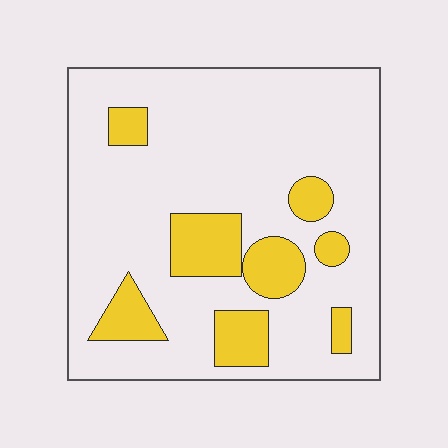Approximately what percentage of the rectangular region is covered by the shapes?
Approximately 20%.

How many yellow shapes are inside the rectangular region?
8.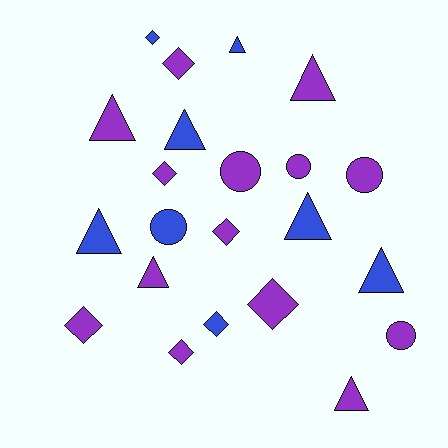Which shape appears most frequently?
Triangle, with 9 objects.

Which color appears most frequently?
Purple, with 14 objects.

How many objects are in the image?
There are 22 objects.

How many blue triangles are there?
There are 5 blue triangles.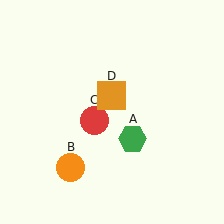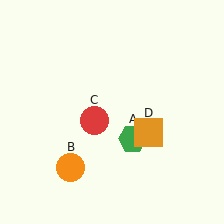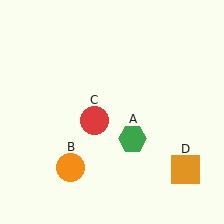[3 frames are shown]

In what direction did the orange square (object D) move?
The orange square (object D) moved down and to the right.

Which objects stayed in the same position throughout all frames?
Green hexagon (object A) and orange circle (object B) and red circle (object C) remained stationary.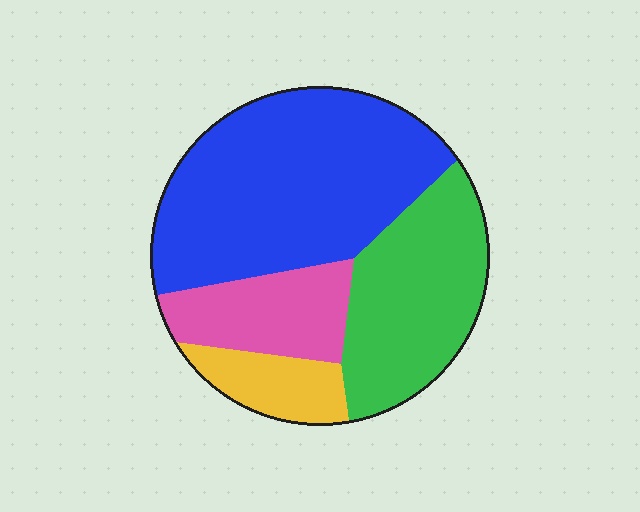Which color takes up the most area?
Blue, at roughly 45%.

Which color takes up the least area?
Yellow, at roughly 10%.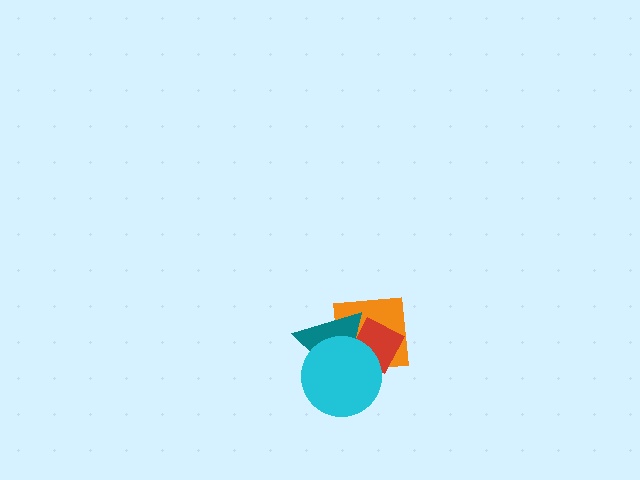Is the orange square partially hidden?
Yes, it is partially covered by another shape.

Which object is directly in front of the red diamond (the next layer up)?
The teal triangle is directly in front of the red diamond.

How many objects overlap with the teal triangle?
3 objects overlap with the teal triangle.